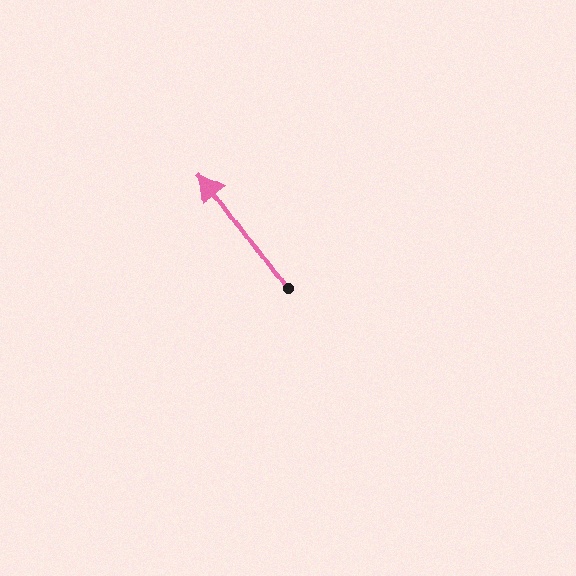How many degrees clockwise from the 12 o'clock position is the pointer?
Approximately 325 degrees.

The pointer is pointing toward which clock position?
Roughly 11 o'clock.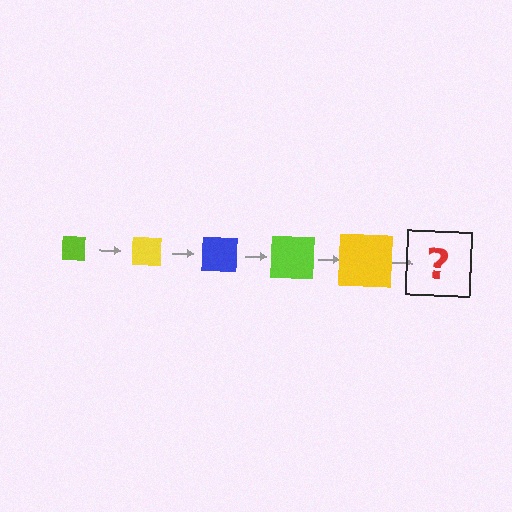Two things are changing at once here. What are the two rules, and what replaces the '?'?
The two rules are that the square grows larger each step and the color cycles through lime, yellow, and blue. The '?' should be a blue square, larger than the previous one.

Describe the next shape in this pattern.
It should be a blue square, larger than the previous one.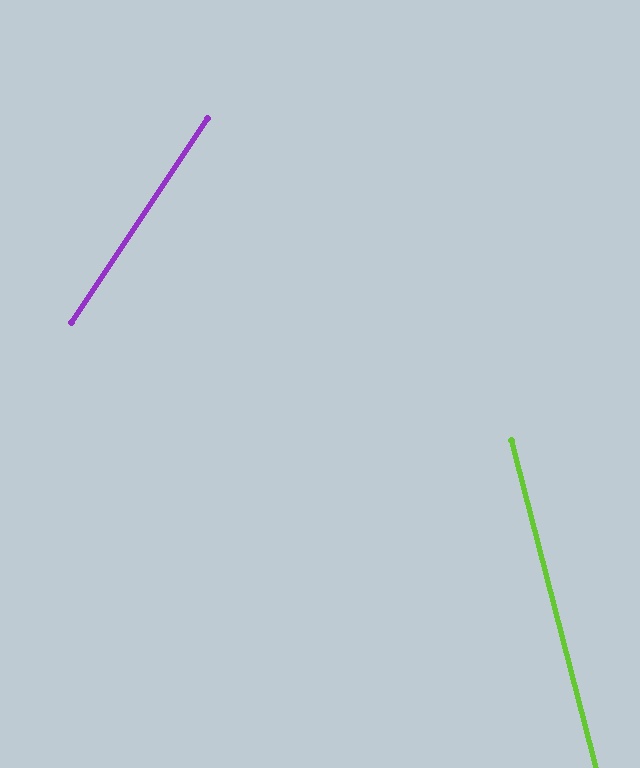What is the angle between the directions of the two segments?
Approximately 48 degrees.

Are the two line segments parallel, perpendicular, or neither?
Neither parallel nor perpendicular — they differ by about 48°.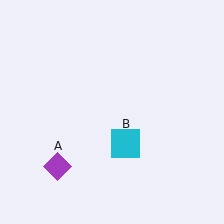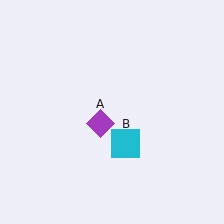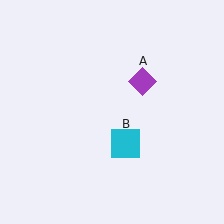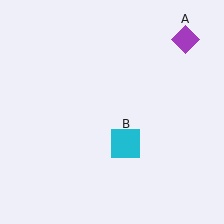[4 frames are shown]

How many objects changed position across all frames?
1 object changed position: purple diamond (object A).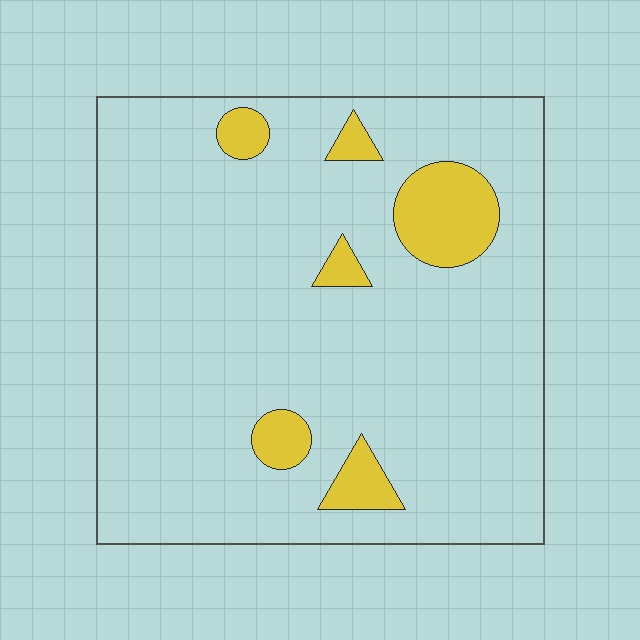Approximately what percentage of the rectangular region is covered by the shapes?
Approximately 10%.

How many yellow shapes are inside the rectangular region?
6.